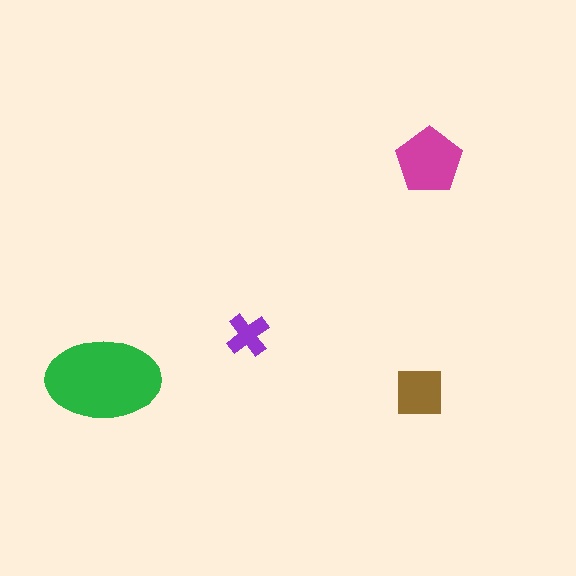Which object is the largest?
The green ellipse.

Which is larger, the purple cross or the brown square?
The brown square.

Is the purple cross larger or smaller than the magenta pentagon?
Smaller.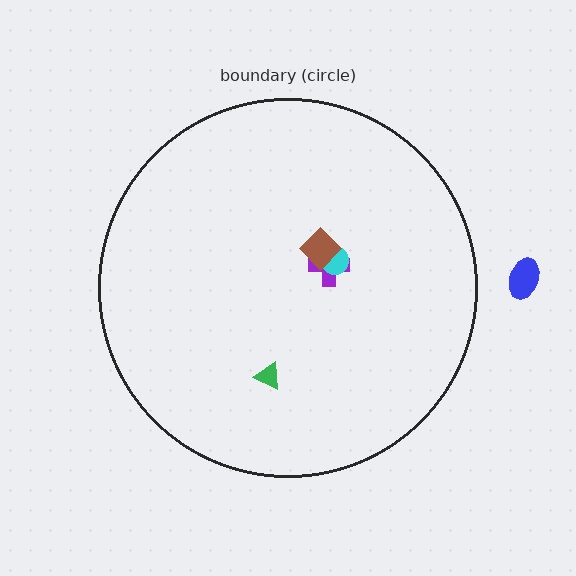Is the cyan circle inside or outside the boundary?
Inside.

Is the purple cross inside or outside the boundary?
Inside.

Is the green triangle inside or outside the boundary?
Inside.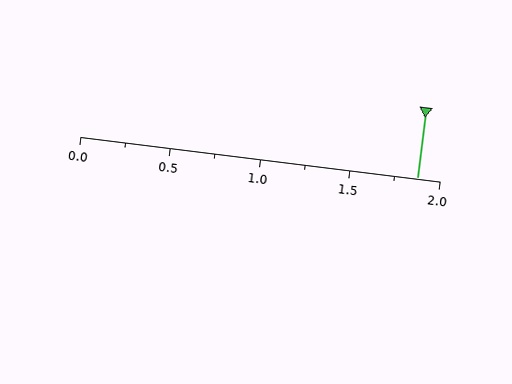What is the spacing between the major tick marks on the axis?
The major ticks are spaced 0.5 apart.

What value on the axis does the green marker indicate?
The marker indicates approximately 1.88.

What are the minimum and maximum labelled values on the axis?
The axis runs from 0.0 to 2.0.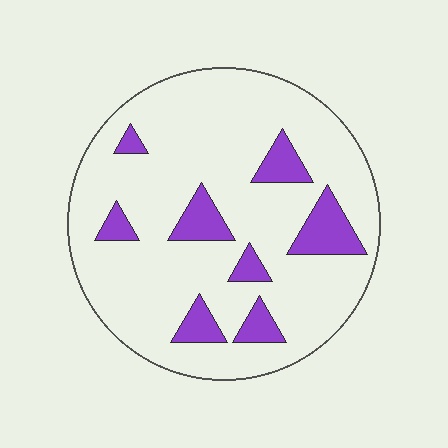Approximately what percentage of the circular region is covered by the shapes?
Approximately 15%.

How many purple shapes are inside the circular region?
8.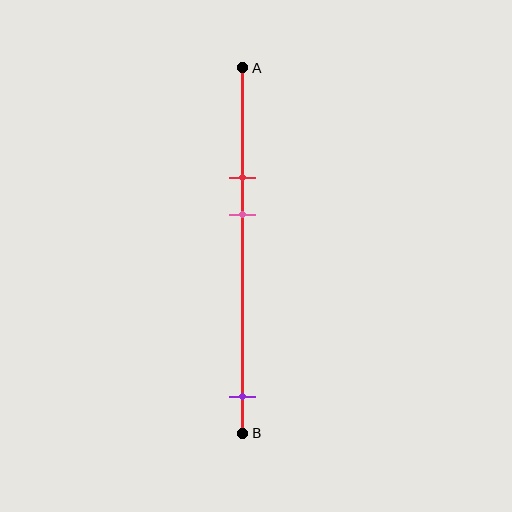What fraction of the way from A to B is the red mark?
The red mark is approximately 30% (0.3) of the way from A to B.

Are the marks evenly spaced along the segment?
No, the marks are not evenly spaced.